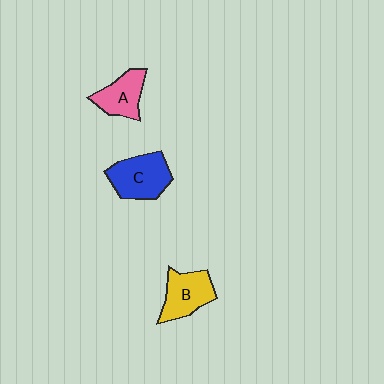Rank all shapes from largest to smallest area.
From largest to smallest: C (blue), B (yellow), A (pink).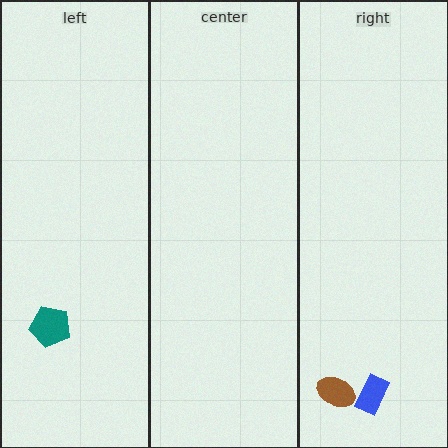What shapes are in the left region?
The teal pentagon.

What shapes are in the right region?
The brown ellipse, the blue rectangle.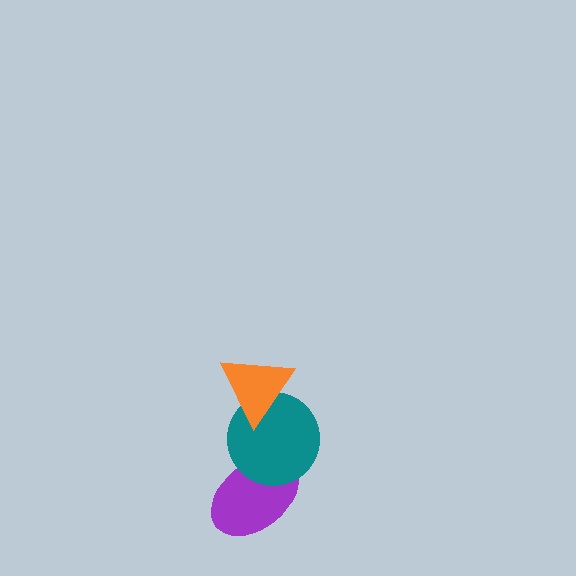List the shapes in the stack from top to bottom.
From top to bottom: the orange triangle, the teal circle, the purple ellipse.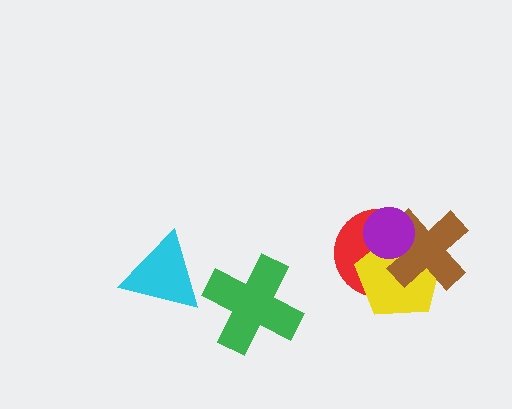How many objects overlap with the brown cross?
3 objects overlap with the brown cross.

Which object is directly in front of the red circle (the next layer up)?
The yellow pentagon is directly in front of the red circle.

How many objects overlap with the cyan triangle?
0 objects overlap with the cyan triangle.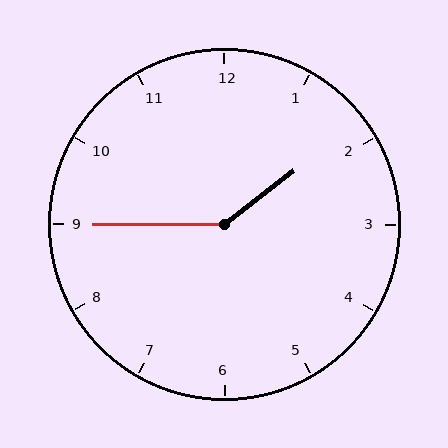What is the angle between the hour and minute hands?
Approximately 142 degrees.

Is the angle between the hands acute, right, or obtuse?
It is obtuse.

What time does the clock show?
1:45.